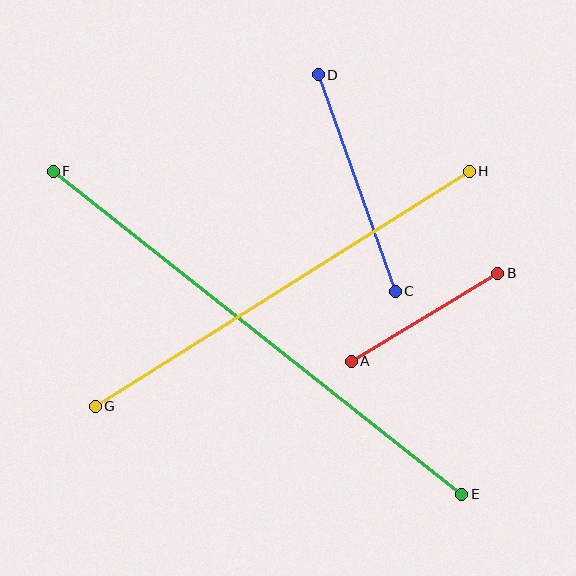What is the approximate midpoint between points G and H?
The midpoint is at approximately (282, 289) pixels.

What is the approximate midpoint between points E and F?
The midpoint is at approximately (258, 333) pixels.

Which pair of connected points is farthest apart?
Points E and F are farthest apart.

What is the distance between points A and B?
The distance is approximately 171 pixels.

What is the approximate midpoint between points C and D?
The midpoint is at approximately (357, 183) pixels.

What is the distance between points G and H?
The distance is approximately 442 pixels.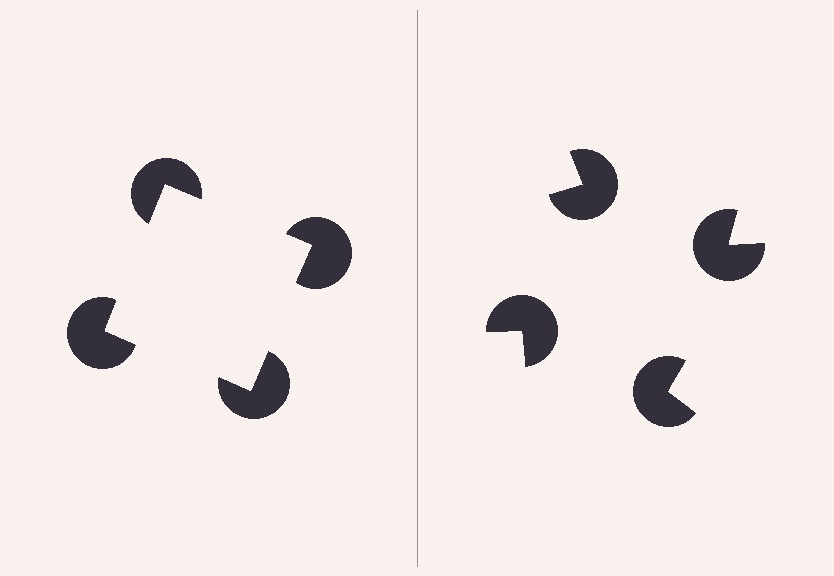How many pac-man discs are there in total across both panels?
8 — 4 on each side.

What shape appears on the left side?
An illusory square.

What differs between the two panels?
The pac-man discs are positioned identically on both sides; only the wedge orientations differ. On the left they align to a square; on the right they are misaligned.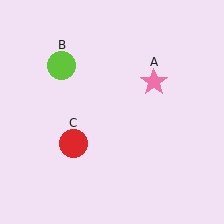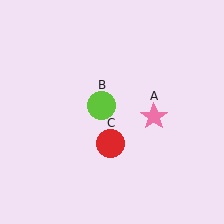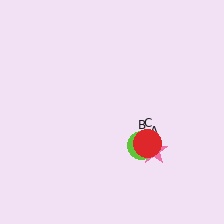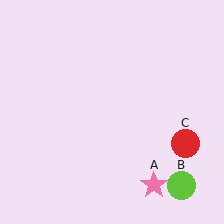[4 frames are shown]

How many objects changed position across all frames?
3 objects changed position: pink star (object A), lime circle (object B), red circle (object C).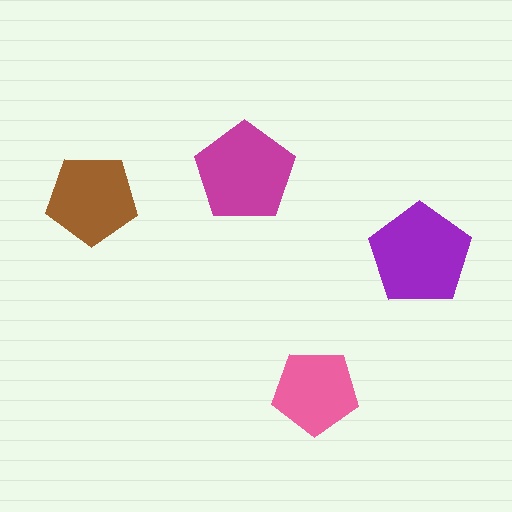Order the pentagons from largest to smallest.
the purple one, the magenta one, the brown one, the pink one.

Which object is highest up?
The magenta pentagon is topmost.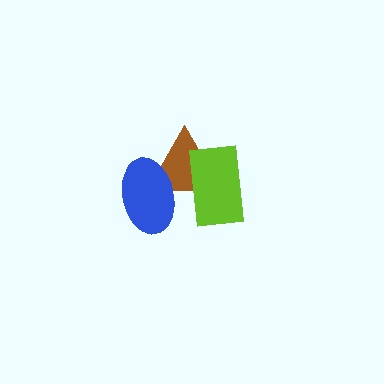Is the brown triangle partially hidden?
Yes, it is partially covered by another shape.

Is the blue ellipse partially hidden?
Yes, it is partially covered by another shape.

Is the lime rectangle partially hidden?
No, no other shape covers it.